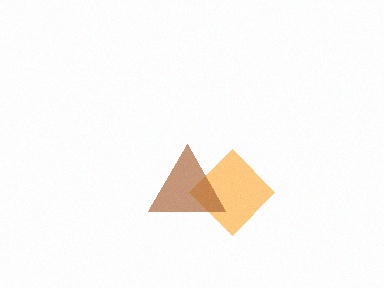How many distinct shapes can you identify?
There are 2 distinct shapes: an orange diamond, a brown triangle.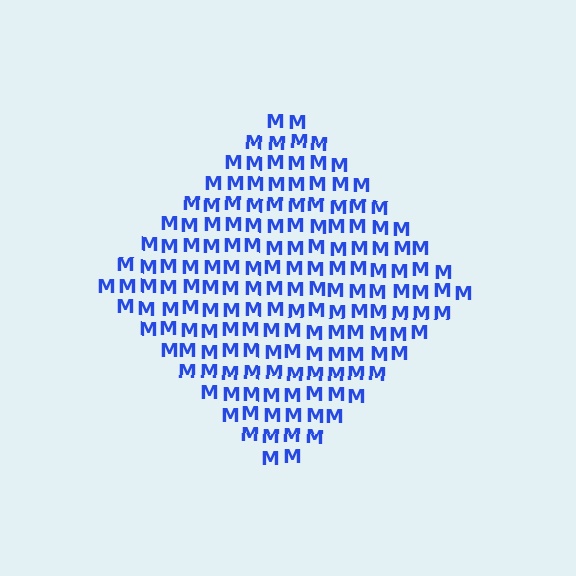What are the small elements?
The small elements are letter M's.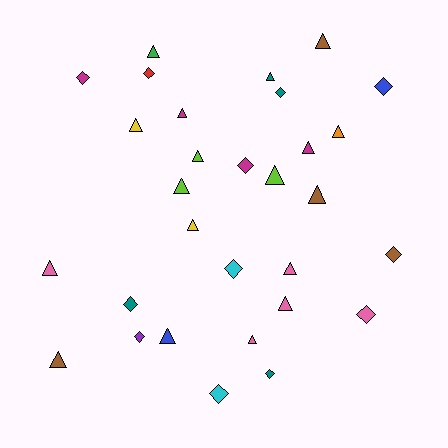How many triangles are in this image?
There are 18 triangles.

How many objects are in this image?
There are 30 objects.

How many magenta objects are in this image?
There are 4 magenta objects.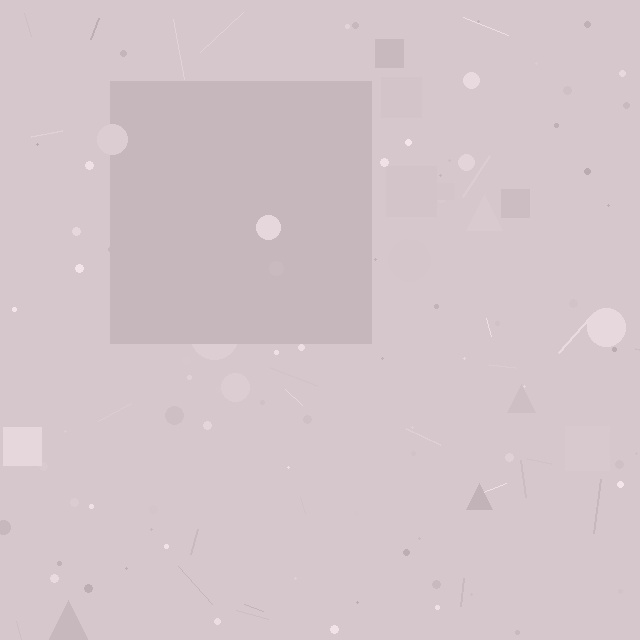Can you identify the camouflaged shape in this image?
The camouflaged shape is a square.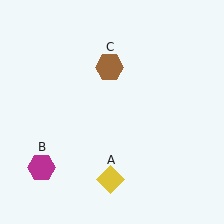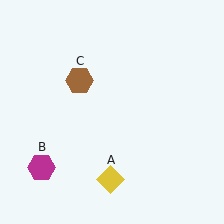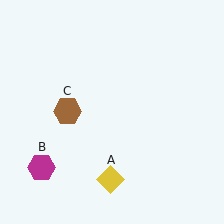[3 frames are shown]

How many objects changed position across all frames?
1 object changed position: brown hexagon (object C).